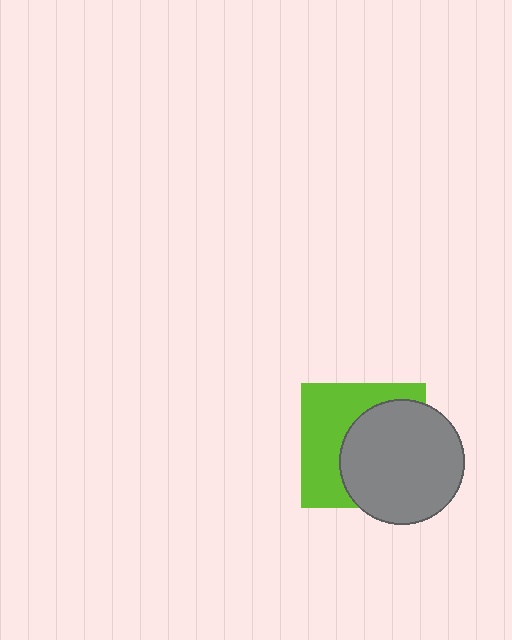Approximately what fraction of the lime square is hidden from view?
Roughly 53% of the lime square is hidden behind the gray circle.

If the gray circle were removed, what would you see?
You would see the complete lime square.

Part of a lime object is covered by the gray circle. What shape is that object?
It is a square.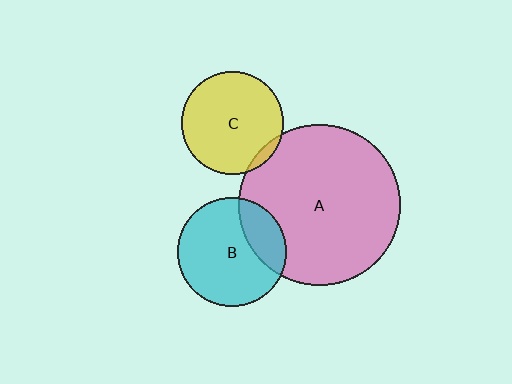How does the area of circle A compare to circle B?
Approximately 2.2 times.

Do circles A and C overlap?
Yes.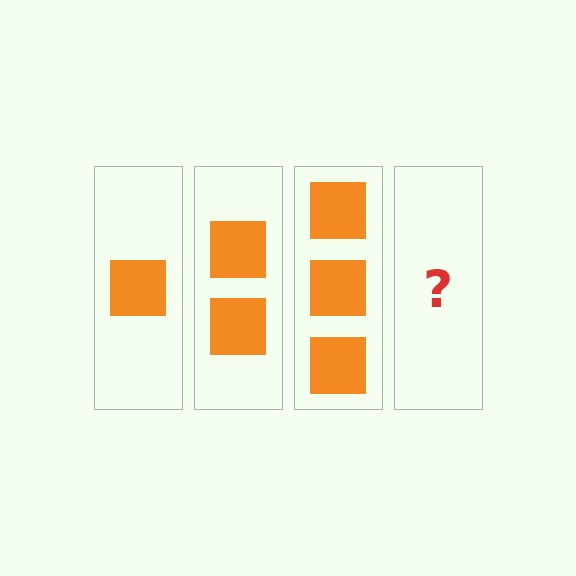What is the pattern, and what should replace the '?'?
The pattern is that each step adds one more square. The '?' should be 4 squares.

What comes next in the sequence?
The next element should be 4 squares.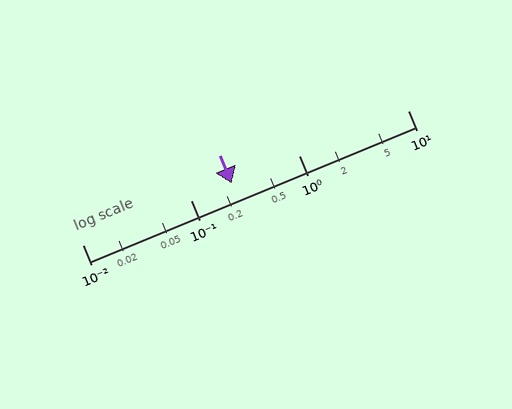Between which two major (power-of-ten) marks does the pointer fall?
The pointer is between 0.1 and 1.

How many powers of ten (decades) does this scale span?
The scale spans 3 decades, from 0.01 to 10.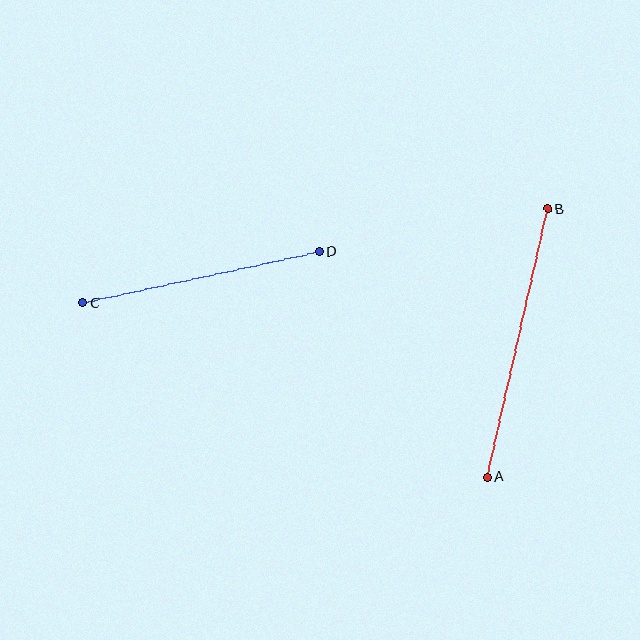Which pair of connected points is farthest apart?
Points A and B are farthest apart.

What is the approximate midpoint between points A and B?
The midpoint is at approximately (517, 343) pixels.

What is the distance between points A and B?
The distance is approximately 275 pixels.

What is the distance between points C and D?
The distance is approximately 242 pixels.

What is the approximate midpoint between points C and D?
The midpoint is at approximately (201, 277) pixels.